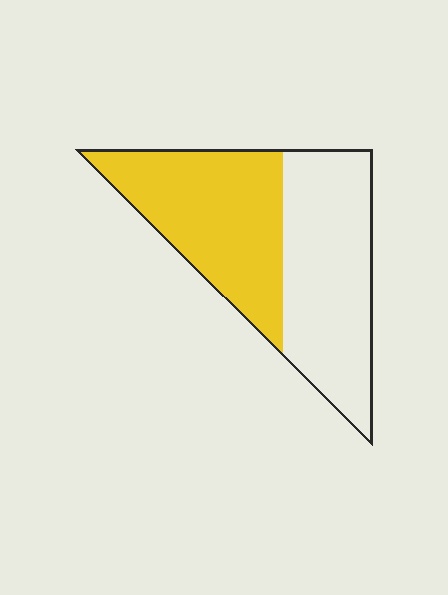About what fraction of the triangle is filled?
About one half (1/2).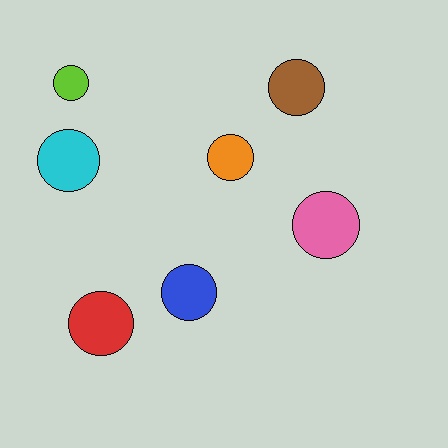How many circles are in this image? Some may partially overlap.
There are 7 circles.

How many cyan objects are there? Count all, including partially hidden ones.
There is 1 cyan object.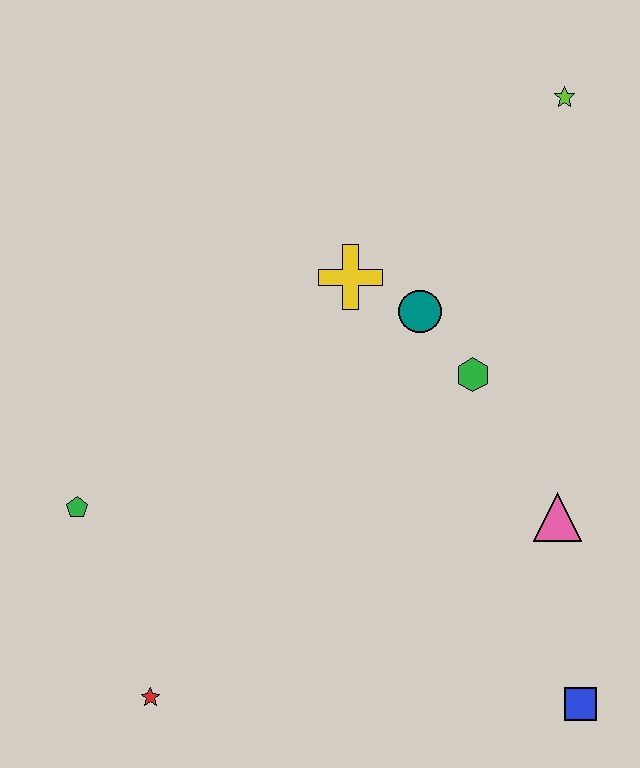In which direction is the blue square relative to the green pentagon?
The blue square is to the right of the green pentagon.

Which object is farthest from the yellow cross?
The blue square is farthest from the yellow cross.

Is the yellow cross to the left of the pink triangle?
Yes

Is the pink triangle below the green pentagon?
Yes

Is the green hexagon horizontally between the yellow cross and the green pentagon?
No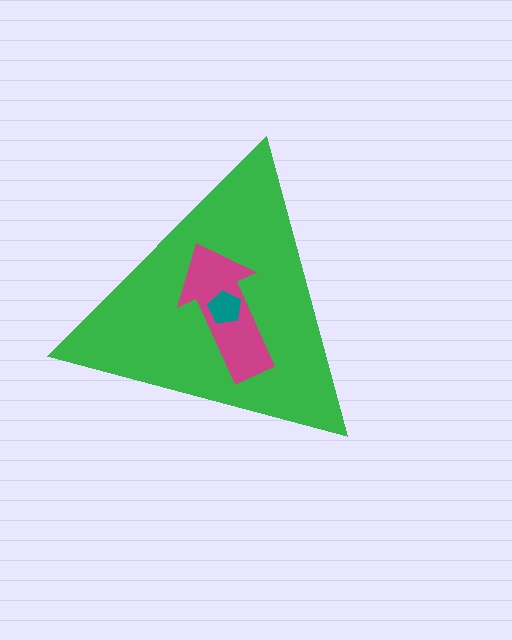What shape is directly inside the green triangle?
The magenta arrow.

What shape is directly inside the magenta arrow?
The teal pentagon.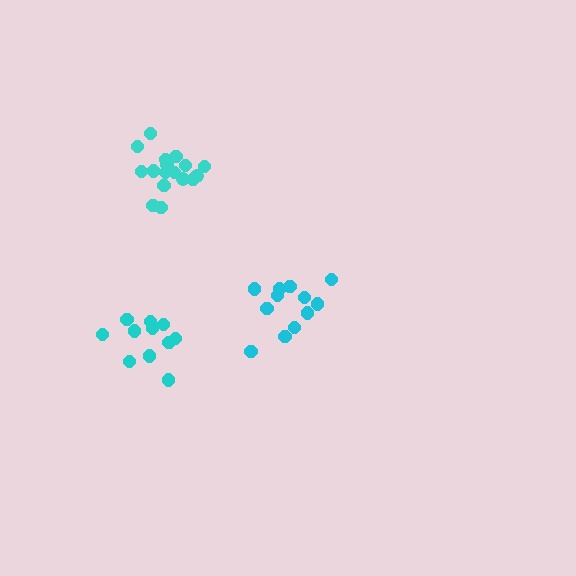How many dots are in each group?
Group 1: 12 dots, Group 2: 11 dots, Group 3: 17 dots (40 total).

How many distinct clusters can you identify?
There are 3 distinct clusters.